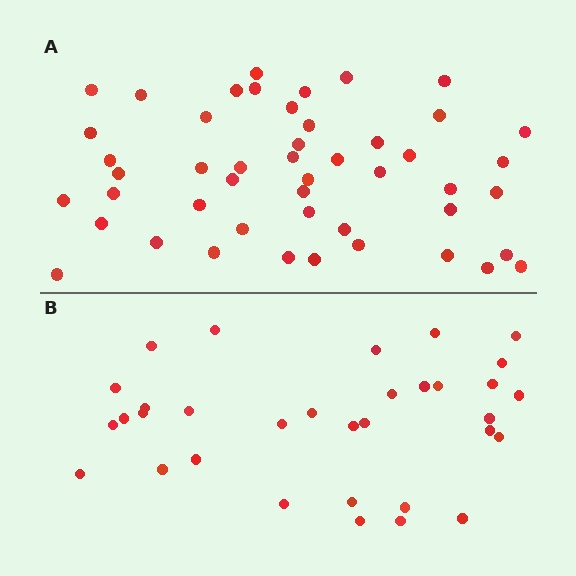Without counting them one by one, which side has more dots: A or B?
Region A (the top region) has more dots.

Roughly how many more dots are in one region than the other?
Region A has approximately 15 more dots than region B.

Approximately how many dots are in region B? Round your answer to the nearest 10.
About 30 dots. (The exact count is 33, which rounds to 30.)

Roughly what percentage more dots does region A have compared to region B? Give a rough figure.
About 45% more.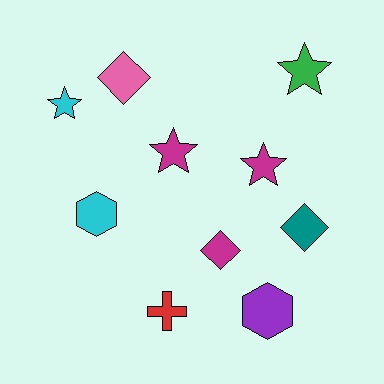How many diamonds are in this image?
There are 3 diamonds.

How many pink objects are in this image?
There is 1 pink object.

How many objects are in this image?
There are 10 objects.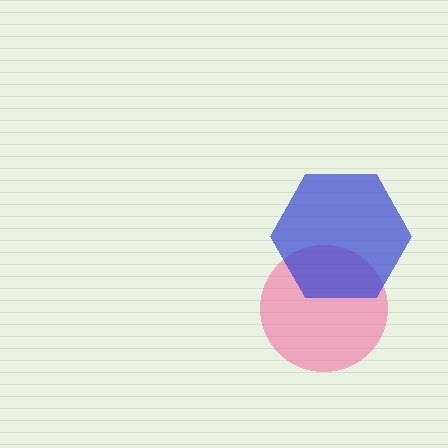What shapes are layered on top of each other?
The layered shapes are: a pink circle, a blue hexagon.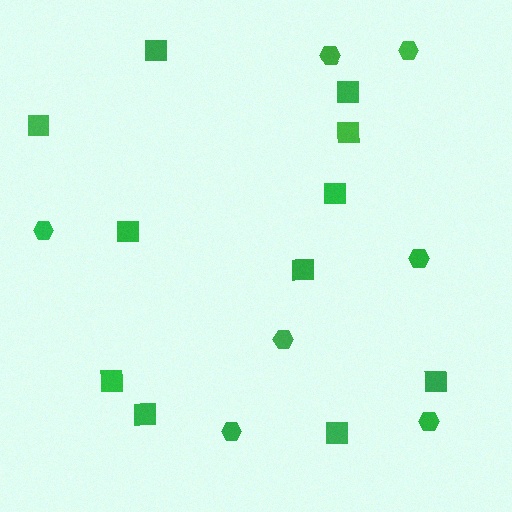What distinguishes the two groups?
There are 2 groups: one group of squares (11) and one group of hexagons (7).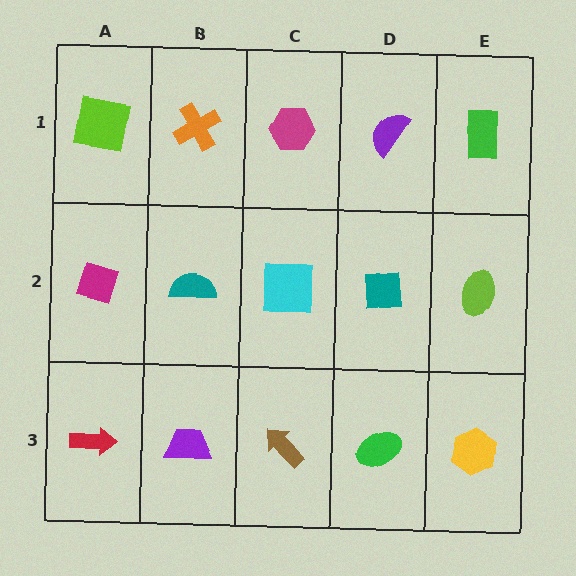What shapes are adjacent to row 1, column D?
A teal square (row 2, column D), a magenta hexagon (row 1, column C), a green rectangle (row 1, column E).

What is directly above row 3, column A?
A magenta diamond.